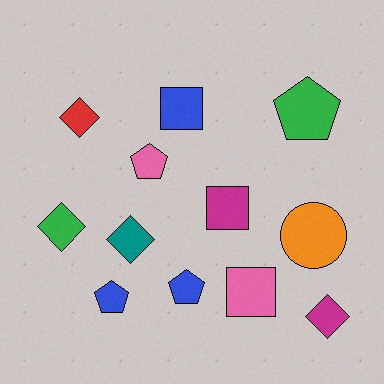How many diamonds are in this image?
There are 4 diamonds.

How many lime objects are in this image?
There are no lime objects.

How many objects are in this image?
There are 12 objects.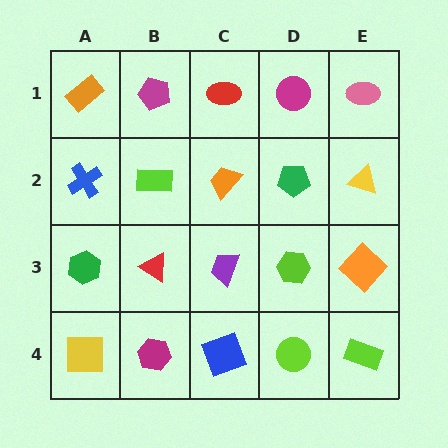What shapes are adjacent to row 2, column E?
A pink ellipse (row 1, column E), an orange diamond (row 3, column E), a green pentagon (row 2, column D).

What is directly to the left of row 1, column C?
A magenta pentagon.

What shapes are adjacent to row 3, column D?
A green pentagon (row 2, column D), a lime circle (row 4, column D), a purple trapezoid (row 3, column C), an orange diamond (row 3, column E).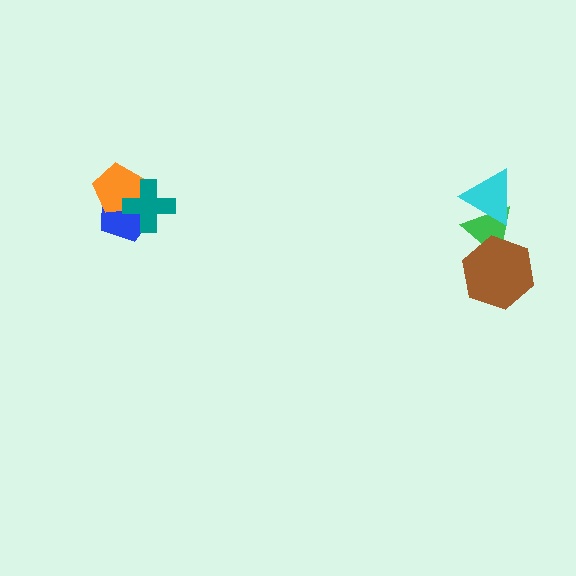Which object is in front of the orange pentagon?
The teal cross is in front of the orange pentagon.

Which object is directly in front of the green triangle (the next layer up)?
The cyan triangle is directly in front of the green triangle.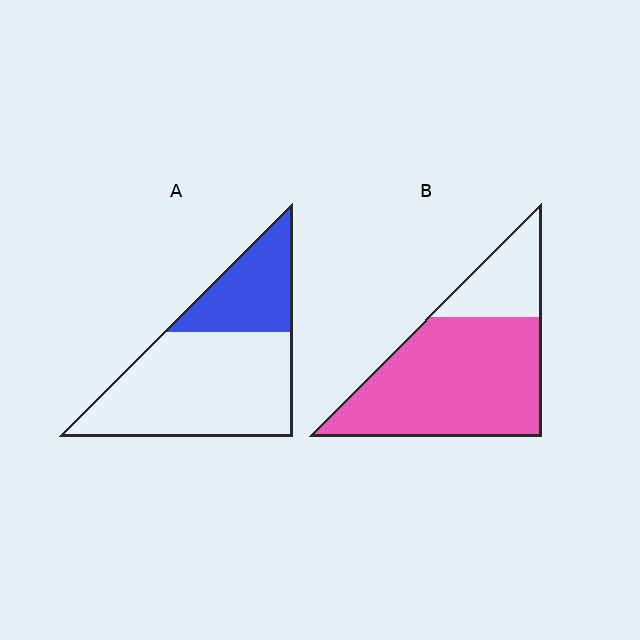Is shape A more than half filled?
No.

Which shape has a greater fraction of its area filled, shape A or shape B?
Shape B.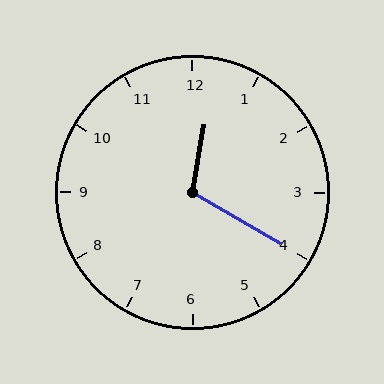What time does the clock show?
12:20.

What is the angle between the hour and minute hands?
Approximately 110 degrees.